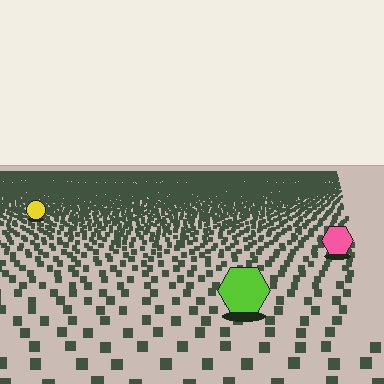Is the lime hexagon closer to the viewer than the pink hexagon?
Yes. The lime hexagon is closer — you can tell from the texture gradient: the ground texture is coarser near it.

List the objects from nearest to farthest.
From nearest to farthest: the lime hexagon, the pink hexagon, the yellow circle.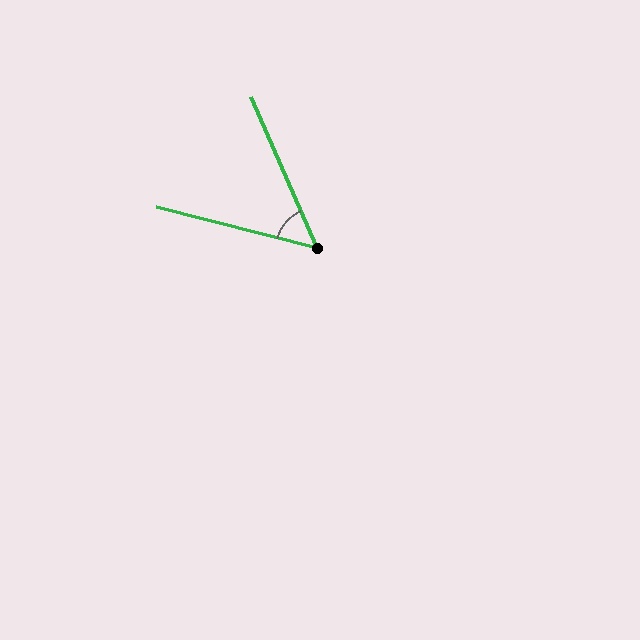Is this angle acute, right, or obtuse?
It is acute.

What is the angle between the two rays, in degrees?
Approximately 52 degrees.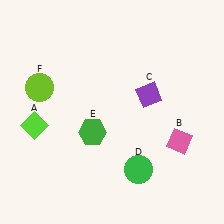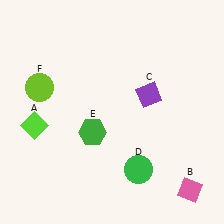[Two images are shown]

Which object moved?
The pink diamond (B) moved down.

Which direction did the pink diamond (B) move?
The pink diamond (B) moved down.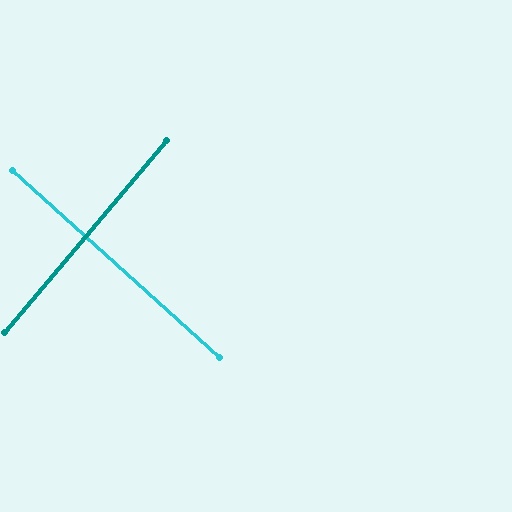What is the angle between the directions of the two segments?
Approximately 88 degrees.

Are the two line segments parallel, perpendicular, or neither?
Perpendicular — they meet at approximately 88°.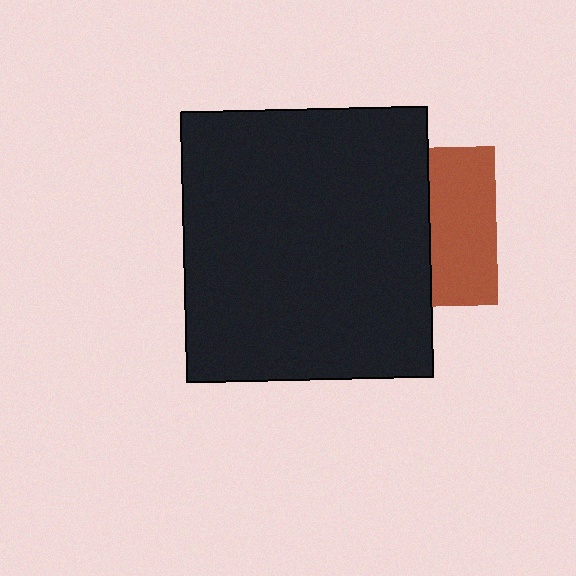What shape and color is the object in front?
The object in front is a black rectangle.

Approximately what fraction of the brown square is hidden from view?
Roughly 58% of the brown square is hidden behind the black rectangle.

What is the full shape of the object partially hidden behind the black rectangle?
The partially hidden object is a brown square.